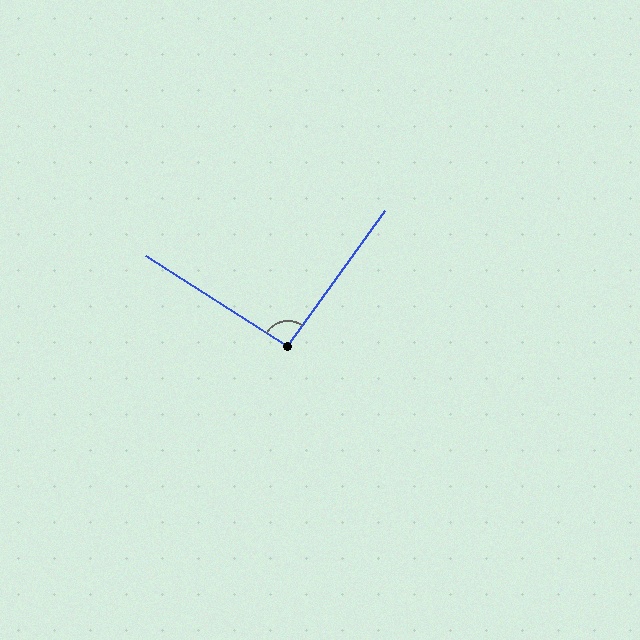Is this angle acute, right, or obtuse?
It is approximately a right angle.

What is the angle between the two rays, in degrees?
Approximately 93 degrees.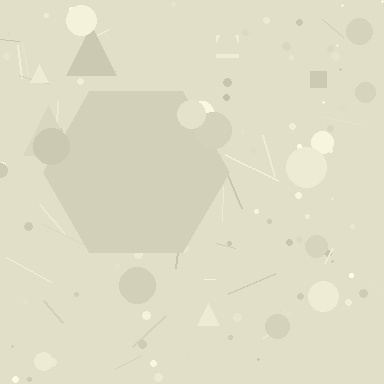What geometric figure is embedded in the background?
A hexagon is embedded in the background.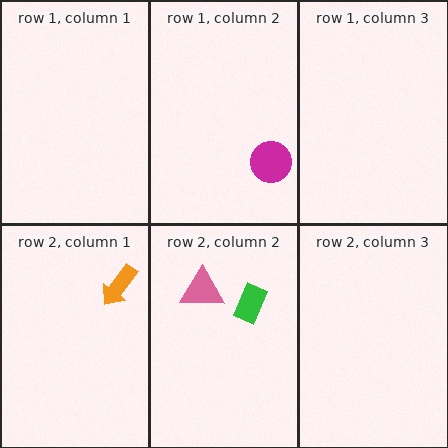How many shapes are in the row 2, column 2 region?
2.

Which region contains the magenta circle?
The row 1, column 2 region.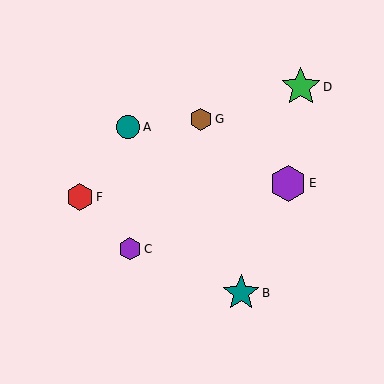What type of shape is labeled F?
Shape F is a red hexagon.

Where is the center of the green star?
The center of the green star is at (301, 87).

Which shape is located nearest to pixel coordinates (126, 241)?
The purple hexagon (labeled C) at (130, 249) is nearest to that location.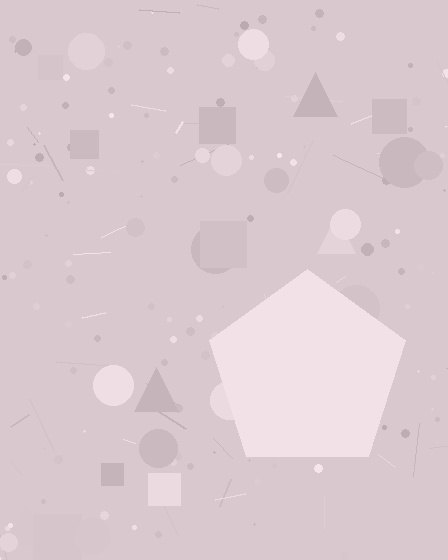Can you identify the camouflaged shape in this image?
The camouflaged shape is a pentagon.